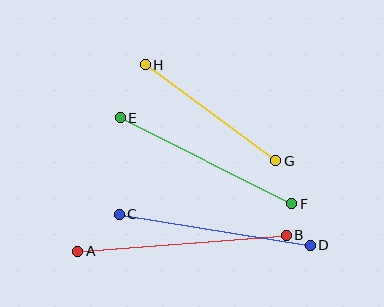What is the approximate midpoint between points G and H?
The midpoint is at approximately (211, 113) pixels.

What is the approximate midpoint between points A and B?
The midpoint is at approximately (182, 243) pixels.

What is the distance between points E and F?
The distance is approximately 192 pixels.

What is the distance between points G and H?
The distance is approximately 161 pixels.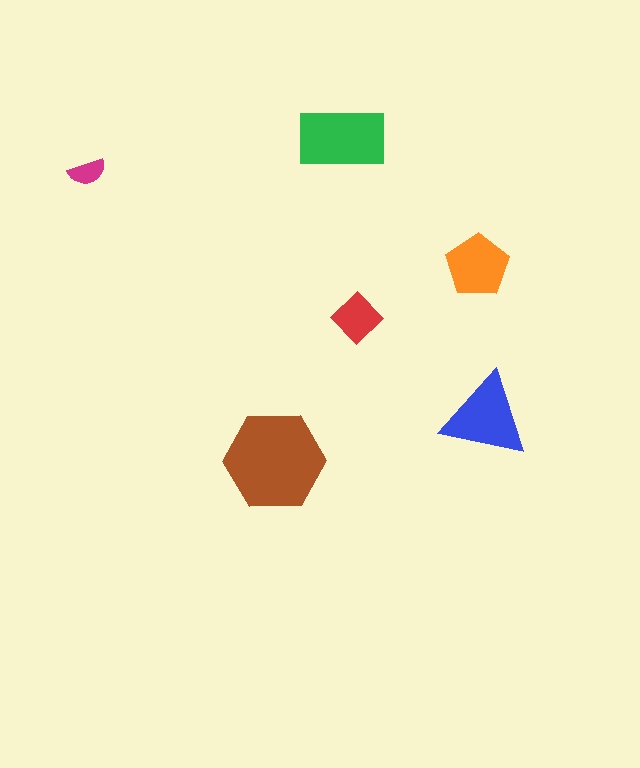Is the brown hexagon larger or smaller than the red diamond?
Larger.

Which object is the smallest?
The magenta semicircle.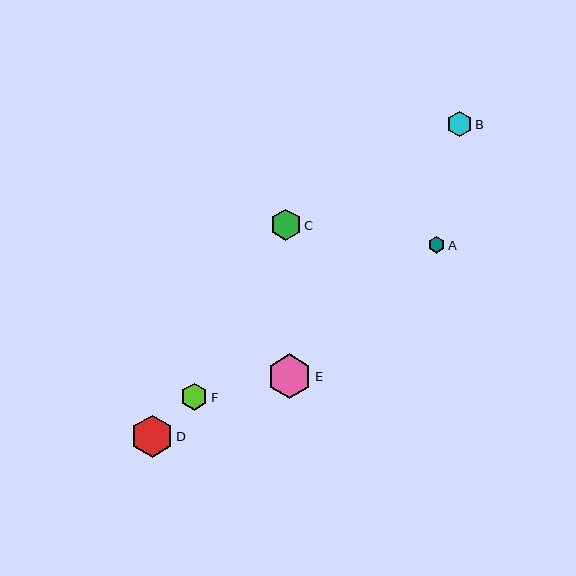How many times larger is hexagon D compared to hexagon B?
Hexagon D is approximately 1.6 times the size of hexagon B.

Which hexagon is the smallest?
Hexagon A is the smallest with a size of approximately 16 pixels.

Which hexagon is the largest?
Hexagon E is the largest with a size of approximately 45 pixels.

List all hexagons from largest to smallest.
From largest to smallest: E, D, C, F, B, A.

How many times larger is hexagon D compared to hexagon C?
Hexagon D is approximately 1.4 times the size of hexagon C.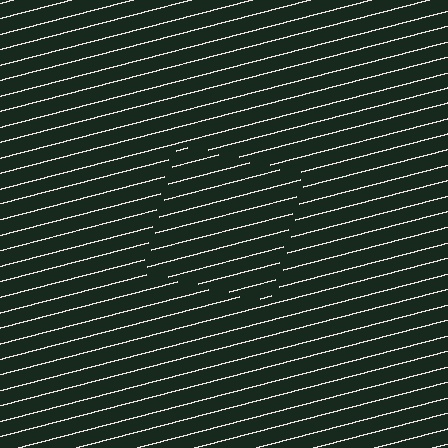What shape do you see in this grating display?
An illusory square. The interior of the shape contains the same grating, shifted by half a period — the contour is defined by the phase discontinuity where line-ends from the inner and outer gratings abut.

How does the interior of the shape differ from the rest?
The interior of the shape contains the same grating, shifted by half a period — the contour is defined by the phase discontinuity where line-ends from the inner and outer gratings abut.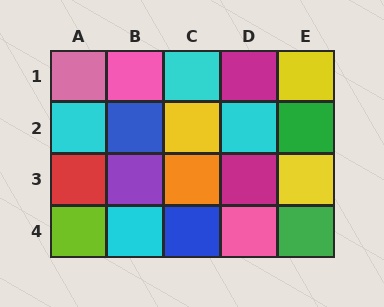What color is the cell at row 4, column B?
Cyan.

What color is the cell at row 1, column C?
Cyan.